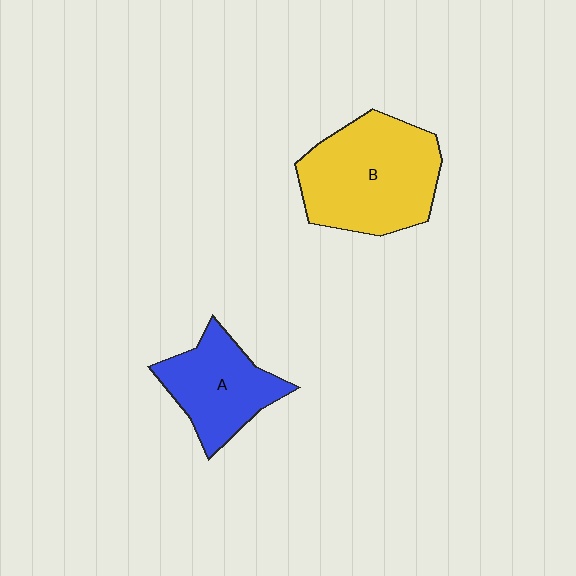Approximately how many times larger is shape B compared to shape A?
Approximately 1.5 times.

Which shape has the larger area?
Shape B (yellow).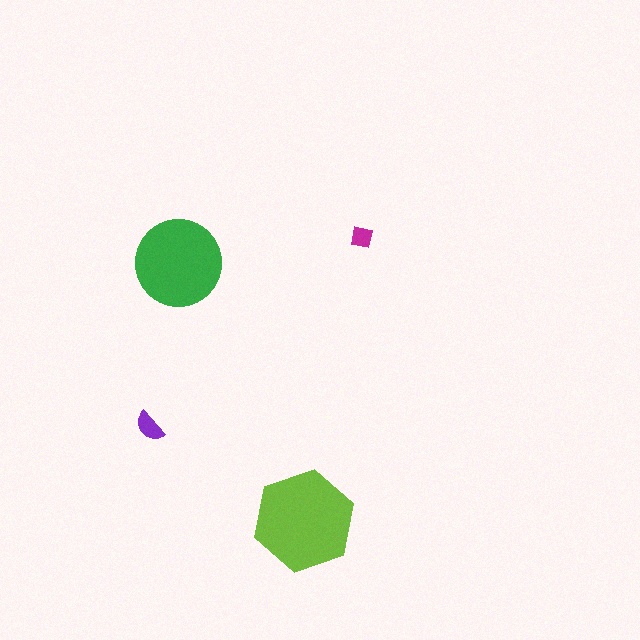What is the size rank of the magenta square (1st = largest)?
4th.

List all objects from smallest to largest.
The magenta square, the purple semicircle, the green circle, the lime hexagon.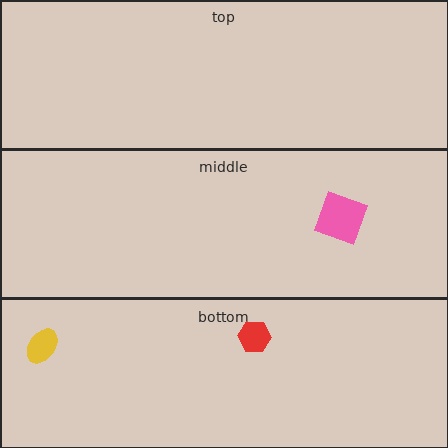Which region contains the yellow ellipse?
The bottom region.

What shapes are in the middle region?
The pink square.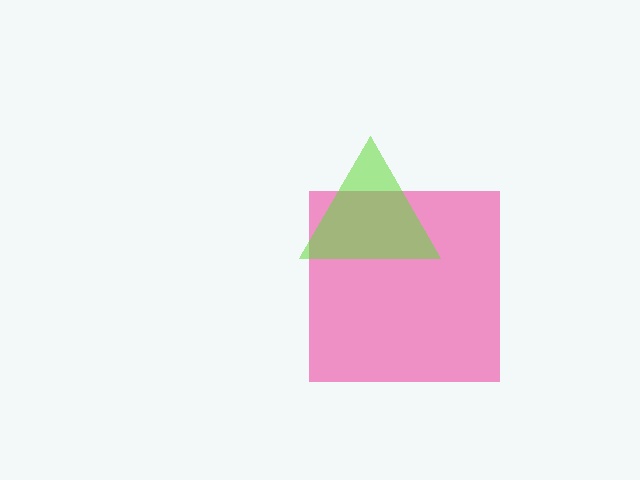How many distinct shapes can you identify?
There are 2 distinct shapes: a pink square, a lime triangle.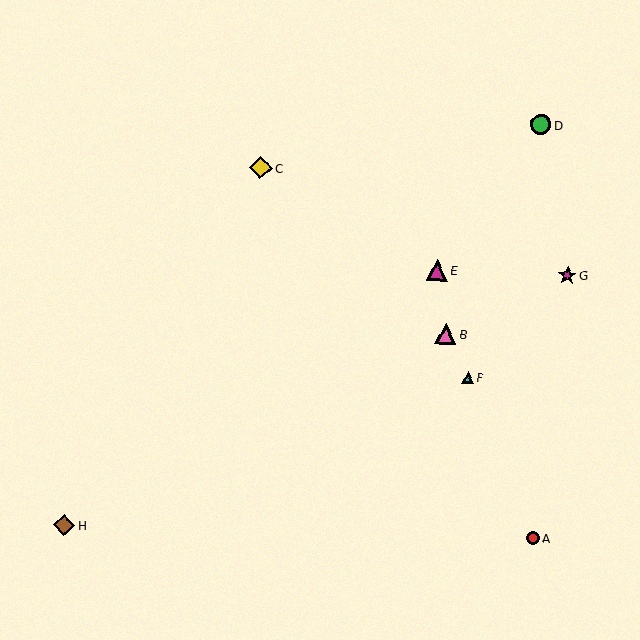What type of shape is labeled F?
Shape F is a cyan triangle.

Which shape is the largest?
The yellow diamond (labeled C) is the largest.